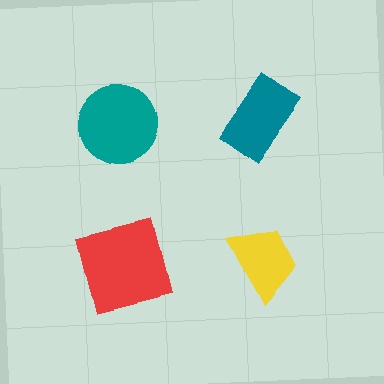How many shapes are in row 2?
2 shapes.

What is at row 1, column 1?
A teal circle.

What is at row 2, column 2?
A yellow trapezoid.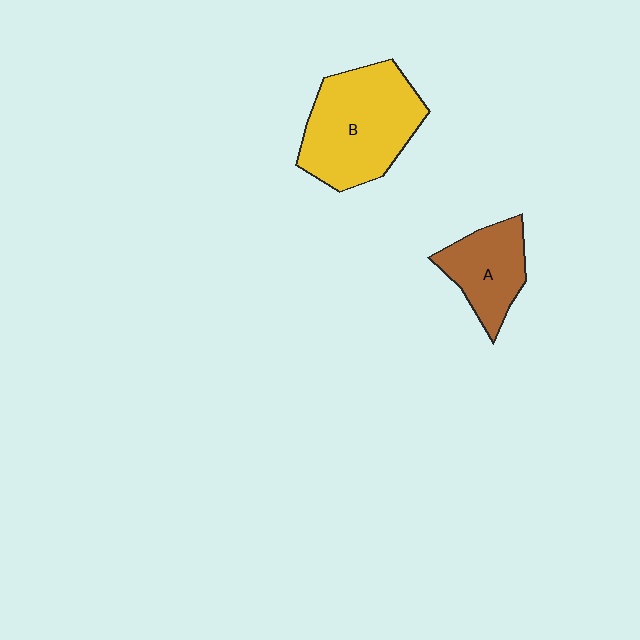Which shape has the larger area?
Shape B (yellow).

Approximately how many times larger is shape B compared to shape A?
Approximately 1.8 times.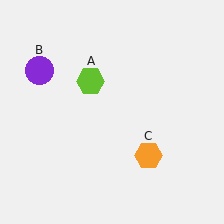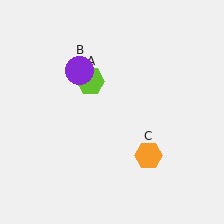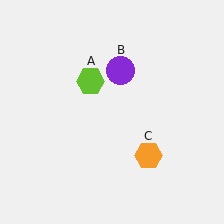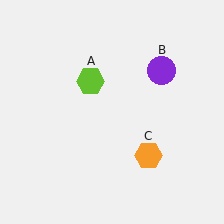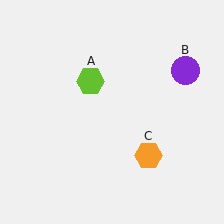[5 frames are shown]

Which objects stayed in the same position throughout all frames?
Lime hexagon (object A) and orange hexagon (object C) remained stationary.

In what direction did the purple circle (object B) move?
The purple circle (object B) moved right.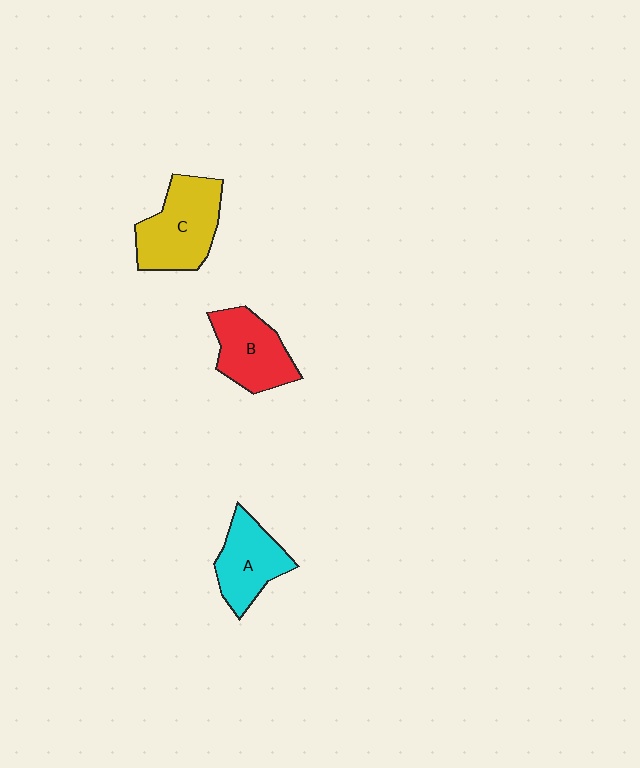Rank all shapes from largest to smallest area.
From largest to smallest: C (yellow), B (red), A (cyan).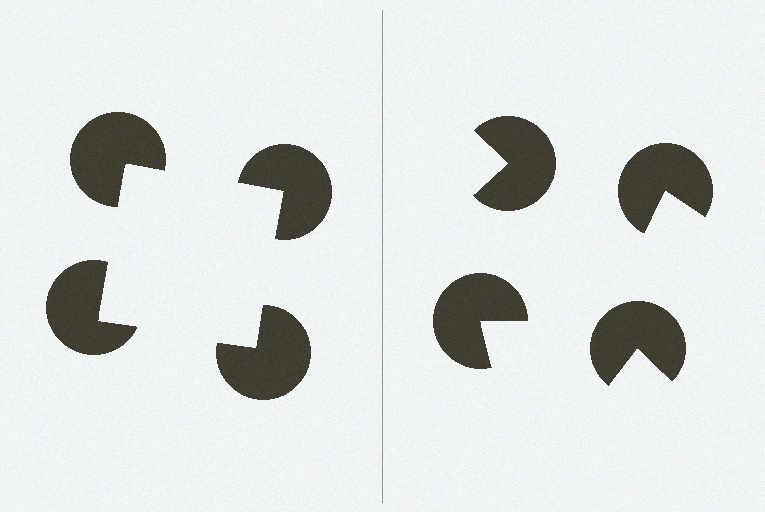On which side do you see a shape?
An illusory square appears on the left side. On the right side the wedge cuts are rotated, so no coherent shape forms.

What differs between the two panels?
The pac-man discs are positioned identically on both sides; only the wedge orientations differ. On the left they align to a square; on the right they are misaligned.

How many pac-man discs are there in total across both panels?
8 — 4 on each side.